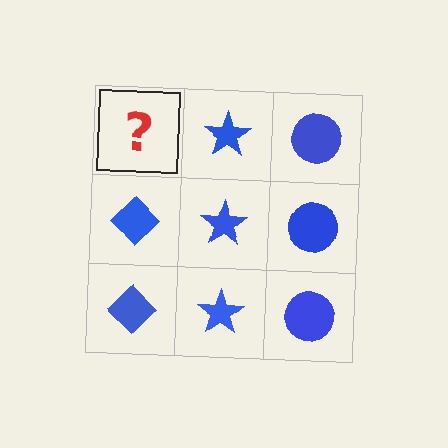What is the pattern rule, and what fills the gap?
The rule is that each column has a consistent shape. The gap should be filled with a blue diamond.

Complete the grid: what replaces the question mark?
The question mark should be replaced with a blue diamond.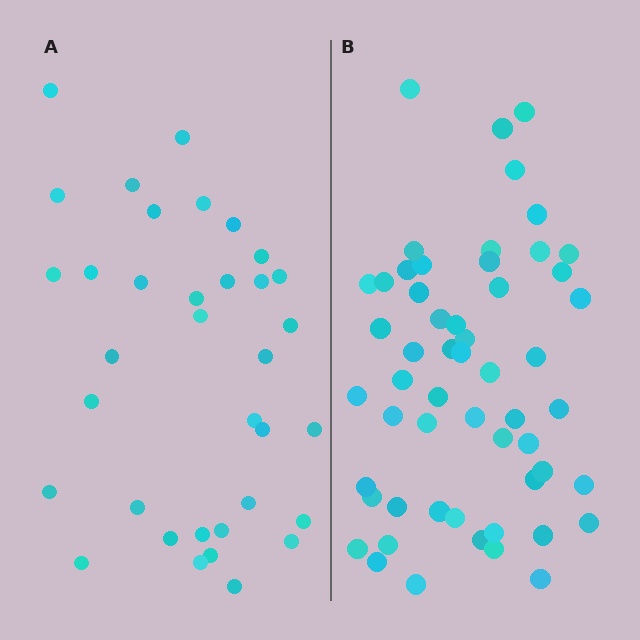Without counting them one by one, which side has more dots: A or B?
Region B (the right region) has more dots.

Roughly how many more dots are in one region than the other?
Region B has approximately 20 more dots than region A.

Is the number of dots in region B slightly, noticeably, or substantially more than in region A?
Region B has substantially more. The ratio is roughly 1.6 to 1.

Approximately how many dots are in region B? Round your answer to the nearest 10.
About 60 dots. (The exact count is 55, which rounds to 60.)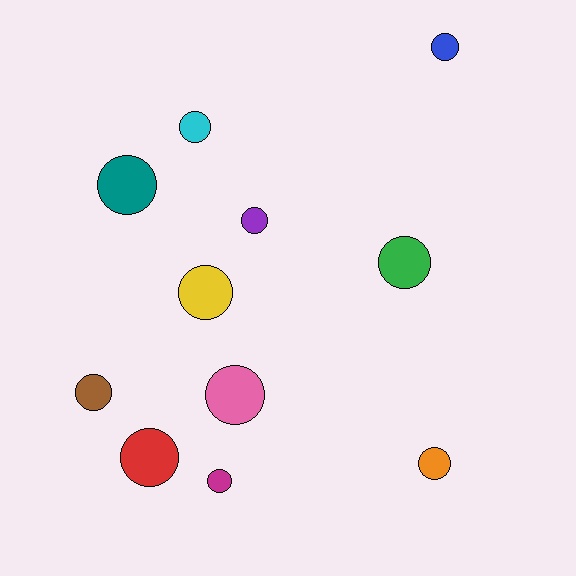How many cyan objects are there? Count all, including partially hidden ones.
There is 1 cyan object.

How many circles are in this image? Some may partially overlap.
There are 11 circles.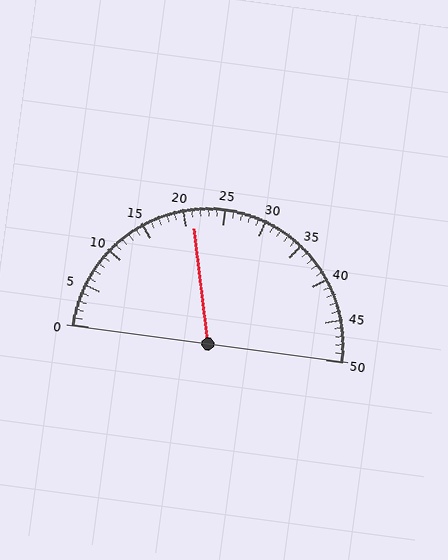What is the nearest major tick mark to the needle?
The nearest major tick mark is 20.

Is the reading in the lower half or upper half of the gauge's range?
The reading is in the lower half of the range (0 to 50).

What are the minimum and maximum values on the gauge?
The gauge ranges from 0 to 50.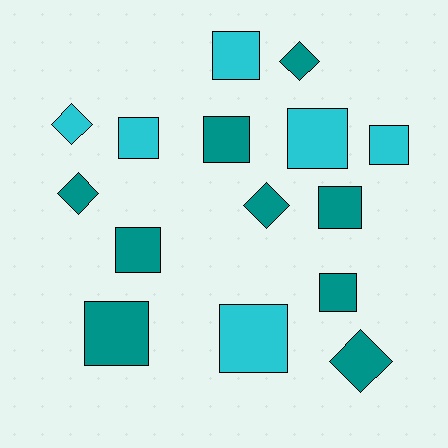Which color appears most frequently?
Teal, with 9 objects.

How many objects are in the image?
There are 15 objects.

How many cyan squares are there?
There are 5 cyan squares.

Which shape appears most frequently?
Square, with 10 objects.